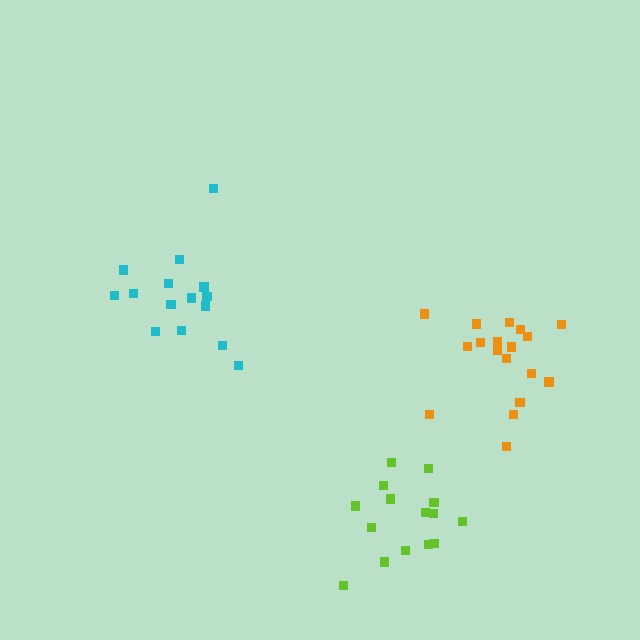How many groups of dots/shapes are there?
There are 3 groups.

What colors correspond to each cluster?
The clusters are colored: orange, cyan, lime.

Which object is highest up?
The cyan cluster is topmost.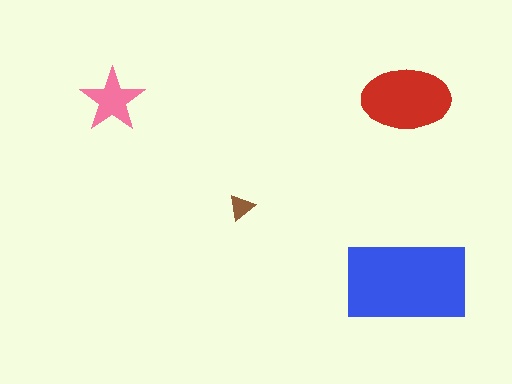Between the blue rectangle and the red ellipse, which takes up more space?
The blue rectangle.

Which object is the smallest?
The brown triangle.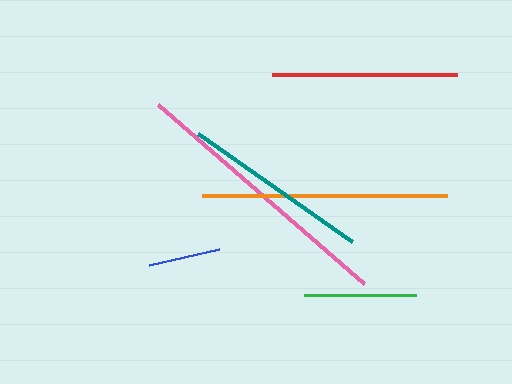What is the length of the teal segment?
The teal segment is approximately 189 pixels long.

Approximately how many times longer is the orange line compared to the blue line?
The orange line is approximately 3.4 times the length of the blue line.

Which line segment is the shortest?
The blue line is the shortest at approximately 72 pixels.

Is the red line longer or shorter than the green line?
The red line is longer than the green line.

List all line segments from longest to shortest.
From longest to shortest: pink, orange, teal, red, green, blue.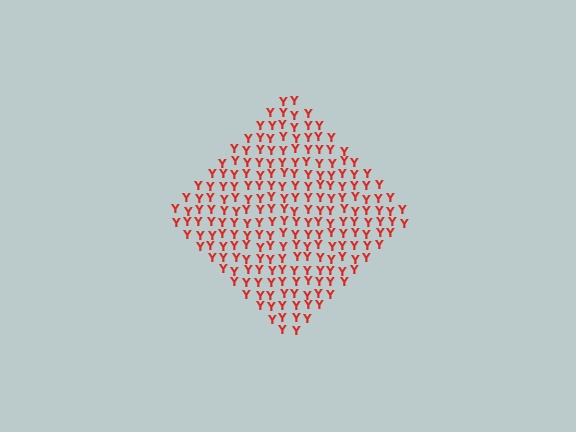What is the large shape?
The large shape is a diamond.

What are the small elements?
The small elements are letter Y's.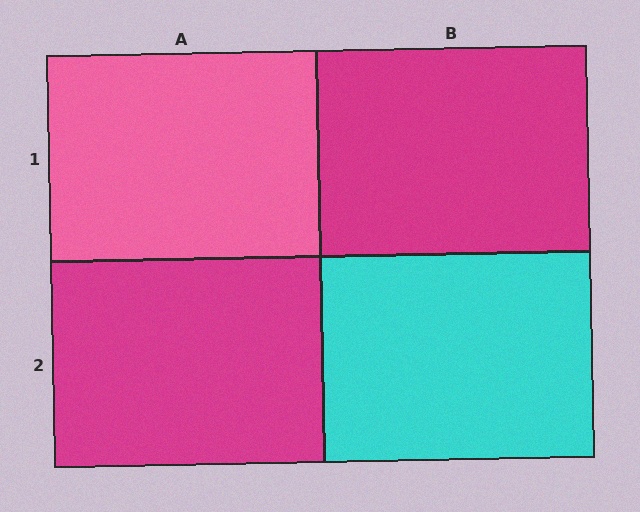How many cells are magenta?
2 cells are magenta.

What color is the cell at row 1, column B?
Magenta.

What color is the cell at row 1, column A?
Pink.